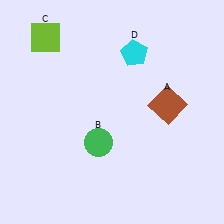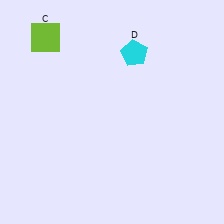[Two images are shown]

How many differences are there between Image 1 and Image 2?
There are 2 differences between the two images.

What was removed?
The brown square (A), the green circle (B) were removed in Image 2.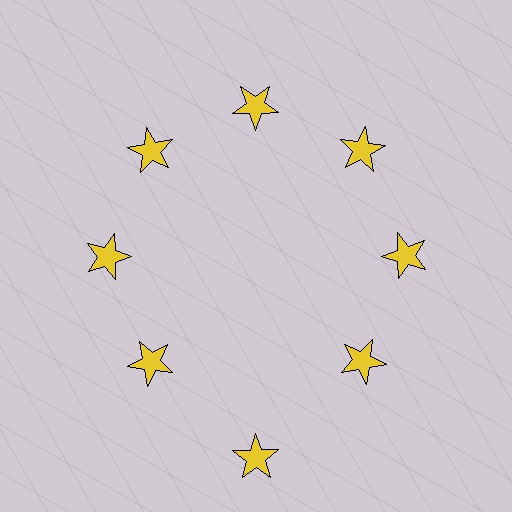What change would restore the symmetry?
The symmetry would be restored by moving it inward, back onto the ring so that all 8 stars sit at equal angles and equal distance from the center.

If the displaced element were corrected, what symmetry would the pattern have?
It would have 8-fold rotational symmetry — the pattern would map onto itself every 45 degrees.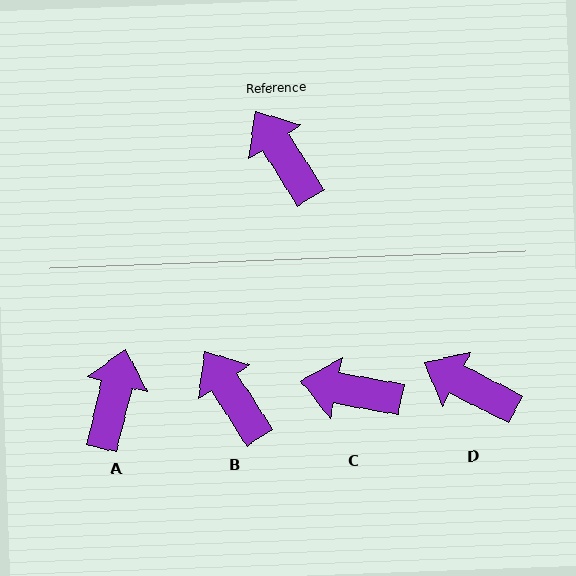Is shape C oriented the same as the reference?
No, it is off by about 47 degrees.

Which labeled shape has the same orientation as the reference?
B.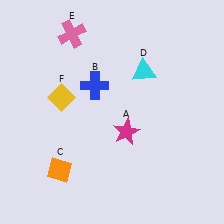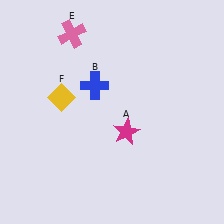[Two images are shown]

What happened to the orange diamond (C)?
The orange diamond (C) was removed in Image 2. It was in the bottom-left area of Image 1.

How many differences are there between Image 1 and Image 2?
There are 2 differences between the two images.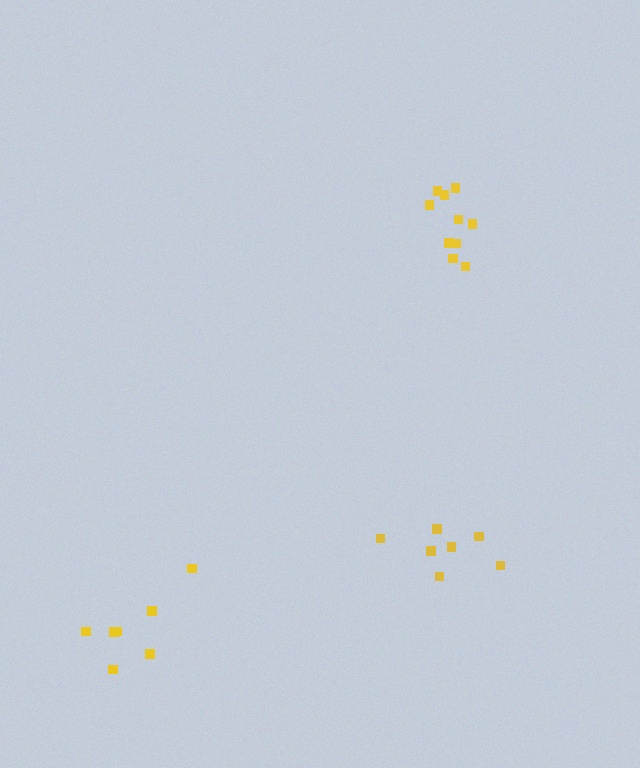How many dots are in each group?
Group 1: 10 dots, Group 2: 7 dots, Group 3: 7 dots (24 total).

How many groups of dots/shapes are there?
There are 3 groups.